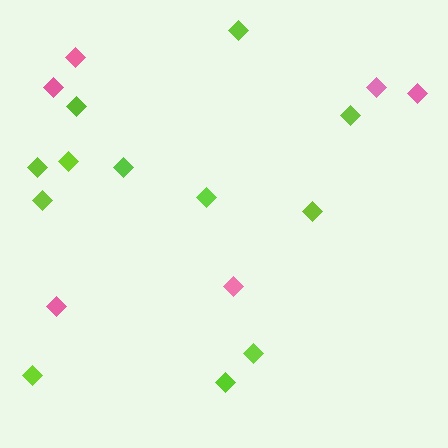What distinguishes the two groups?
There are 2 groups: one group of pink diamonds (6) and one group of lime diamonds (12).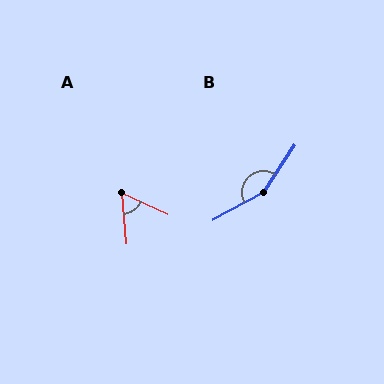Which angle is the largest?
B, at approximately 152 degrees.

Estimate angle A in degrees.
Approximately 60 degrees.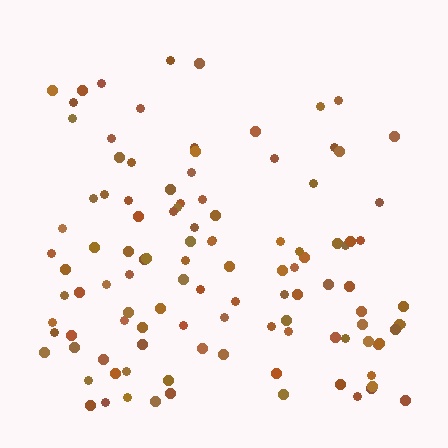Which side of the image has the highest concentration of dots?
The bottom.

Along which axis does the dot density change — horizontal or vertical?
Vertical.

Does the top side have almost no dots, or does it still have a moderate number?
Still a moderate number, just noticeably fewer than the bottom.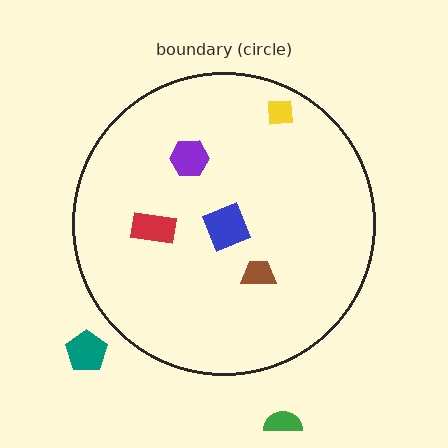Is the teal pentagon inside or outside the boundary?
Outside.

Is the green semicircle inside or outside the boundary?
Outside.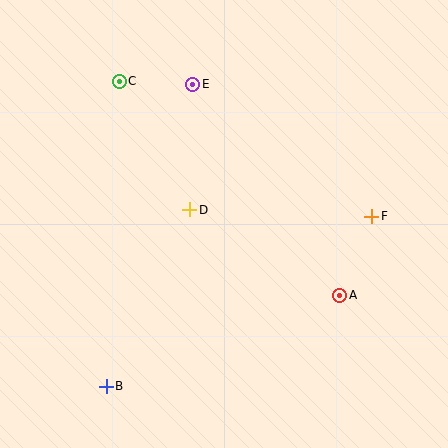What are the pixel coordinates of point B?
Point B is at (106, 386).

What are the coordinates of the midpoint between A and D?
The midpoint between A and D is at (265, 252).